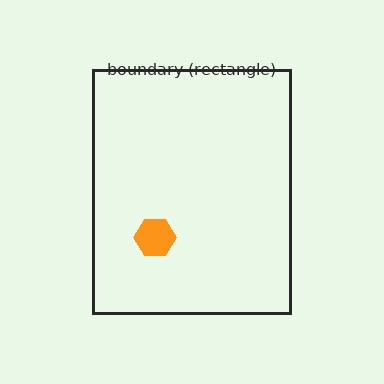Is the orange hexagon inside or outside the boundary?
Inside.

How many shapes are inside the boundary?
1 inside, 0 outside.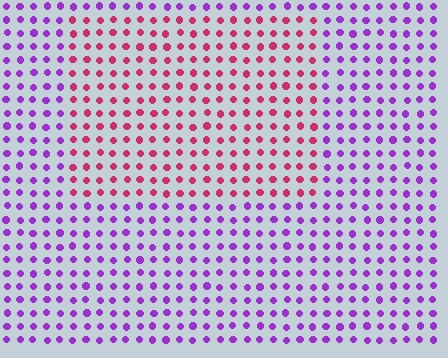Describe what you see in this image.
The image is filled with small purple elements in a uniform arrangement. A rectangle-shaped region is visible where the elements are tinted to a slightly different hue, forming a subtle color boundary.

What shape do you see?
I see a rectangle.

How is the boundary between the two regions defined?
The boundary is defined purely by a slight shift in hue (about 53 degrees). Spacing, size, and orientation are identical on both sides.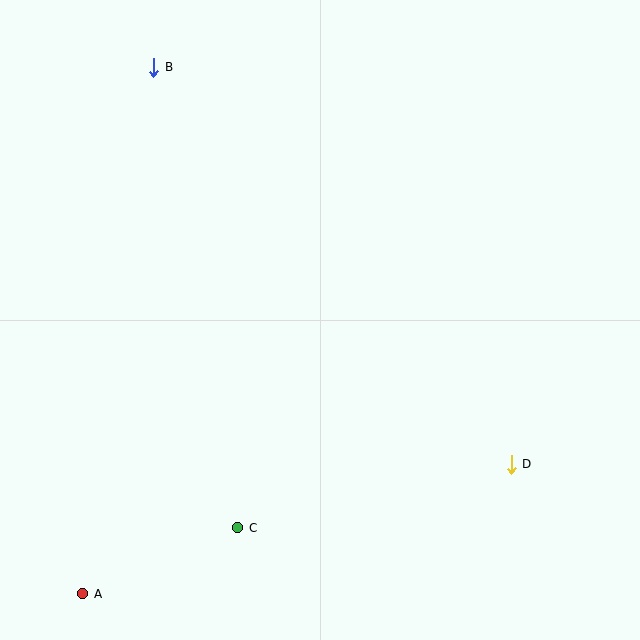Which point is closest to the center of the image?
Point C at (238, 528) is closest to the center.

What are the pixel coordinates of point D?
Point D is at (511, 464).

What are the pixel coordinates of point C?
Point C is at (238, 528).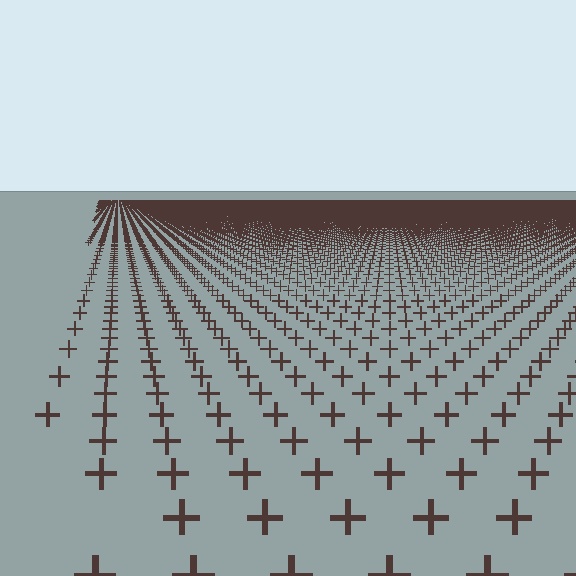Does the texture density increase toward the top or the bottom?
Density increases toward the top.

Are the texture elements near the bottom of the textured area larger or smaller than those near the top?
Larger. Near the bottom, elements are closer to the viewer and appear at a bigger on-screen size.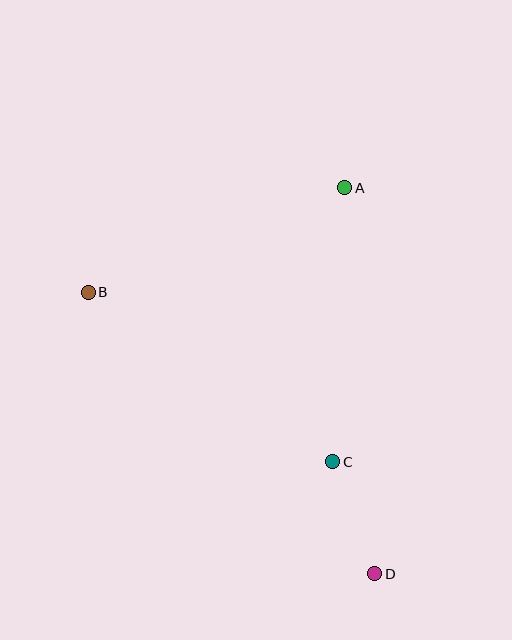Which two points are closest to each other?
Points C and D are closest to each other.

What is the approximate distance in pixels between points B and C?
The distance between B and C is approximately 297 pixels.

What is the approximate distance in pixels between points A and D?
The distance between A and D is approximately 387 pixels.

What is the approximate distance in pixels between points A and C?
The distance between A and C is approximately 274 pixels.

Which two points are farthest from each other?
Points B and D are farthest from each other.